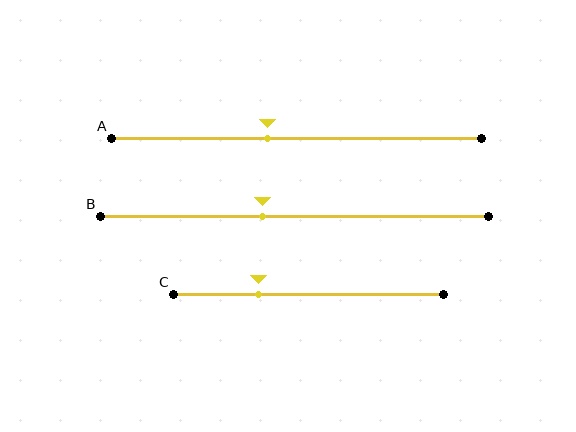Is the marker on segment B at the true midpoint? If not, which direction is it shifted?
No, the marker on segment B is shifted to the left by about 8% of the segment length.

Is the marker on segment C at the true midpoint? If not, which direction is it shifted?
No, the marker on segment C is shifted to the left by about 19% of the segment length.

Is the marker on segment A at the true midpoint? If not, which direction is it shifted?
No, the marker on segment A is shifted to the left by about 8% of the segment length.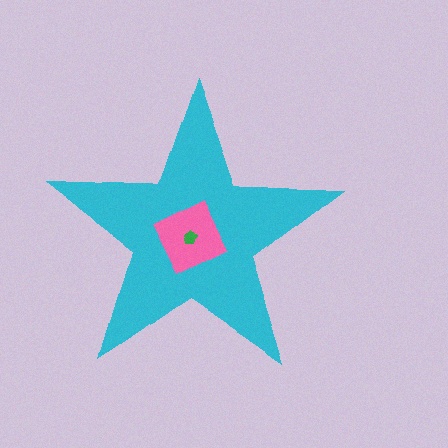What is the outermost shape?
The cyan star.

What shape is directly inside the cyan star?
The pink square.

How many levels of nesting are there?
3.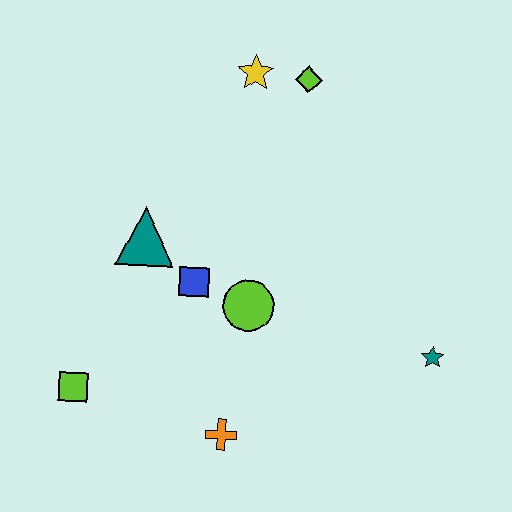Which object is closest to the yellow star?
The lime diamond is closest to the yellow star.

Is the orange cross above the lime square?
No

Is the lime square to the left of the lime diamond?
Yes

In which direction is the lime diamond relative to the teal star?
The lime diamond is above the teal star.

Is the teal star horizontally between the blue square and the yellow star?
No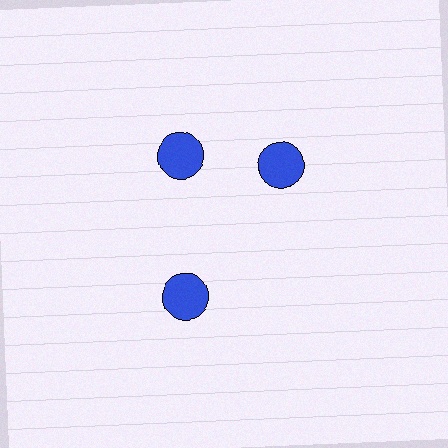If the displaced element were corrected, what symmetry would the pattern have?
It would have 3-fold rotational symmetry — the pattern would map onto itself every 120 degrees.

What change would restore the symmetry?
The symmetry would be restored by rotating it back into even spacing with its neighbors so that all 3 circles sit at equal angles and equal distance from the center.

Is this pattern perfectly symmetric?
No. The 3 blue circles are arranged in a ring, but one element near the 3 o'clock position is rotated out of alignment along the ring, breaking the 3-fold rotational symmetry.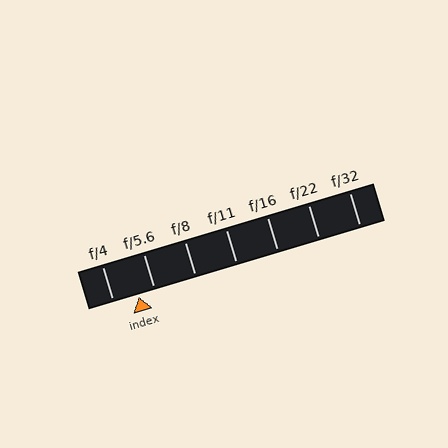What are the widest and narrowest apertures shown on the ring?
The widest aperture shown is f/4 and the narrowest is f/32.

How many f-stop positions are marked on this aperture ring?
There are 7 f-stop positions marked.